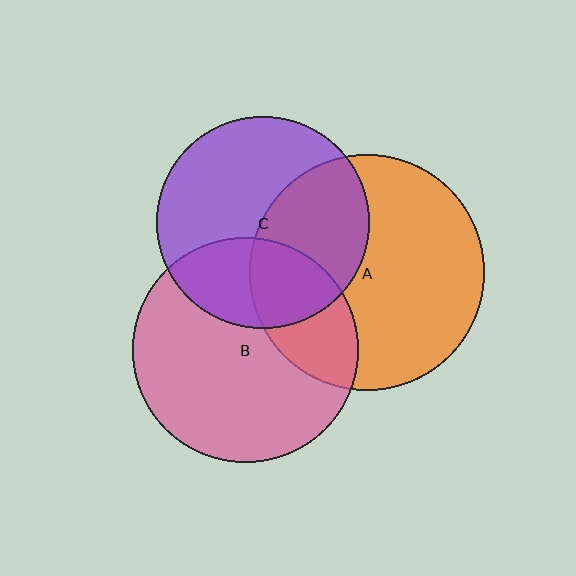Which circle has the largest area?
Circle A (orange).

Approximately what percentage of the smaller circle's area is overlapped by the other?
Approximately 40%.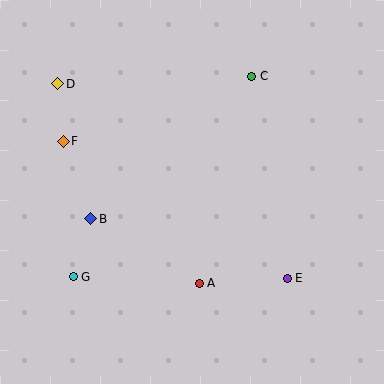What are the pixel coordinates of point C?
Point C is at (252, 76).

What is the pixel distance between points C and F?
The distance between C and F is 200 pixels.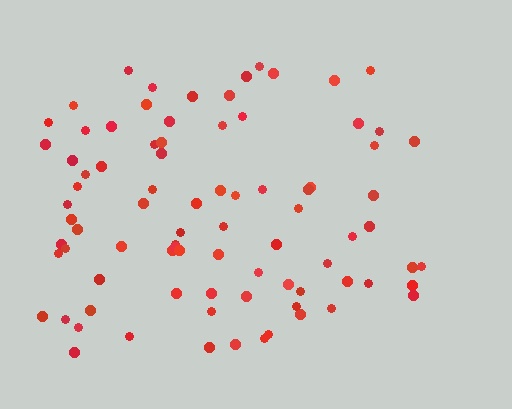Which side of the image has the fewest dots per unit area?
The right.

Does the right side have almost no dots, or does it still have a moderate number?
Still a moderate number, just noticeably fewer than the left.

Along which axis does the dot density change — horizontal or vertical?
Horizontal.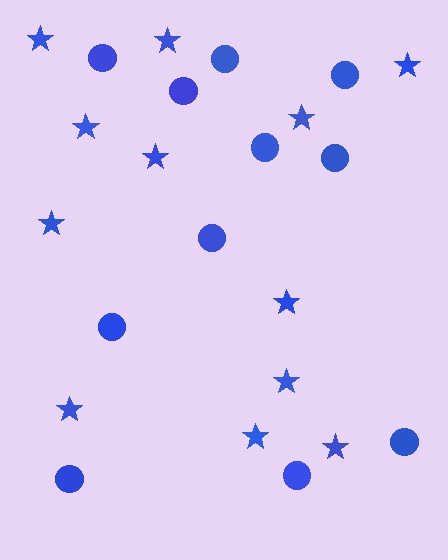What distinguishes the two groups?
There are 2 groups: one group of circles (11) and one group of stars (12).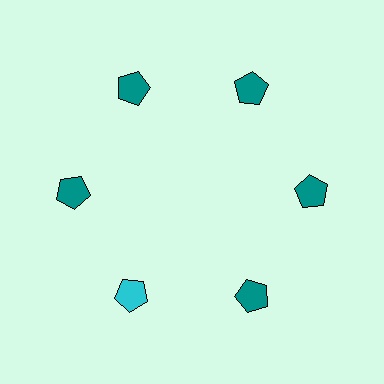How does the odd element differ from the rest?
It has a different color: cyan instead of teal.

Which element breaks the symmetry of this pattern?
The cyan pentagon at roughly the 7 o'clock position breaks the symmetry. All other shapes are teal pentagons.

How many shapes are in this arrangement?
There are 6 shapes arranged in a ring pattern.